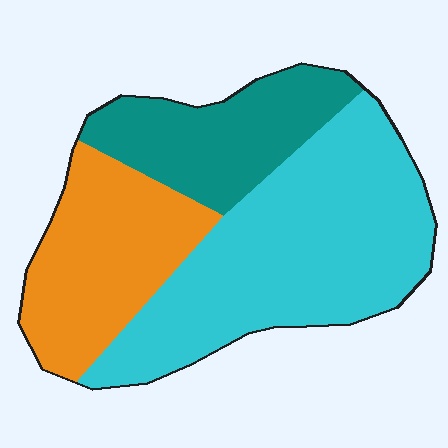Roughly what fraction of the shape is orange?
Orange takes up between a quarter and a half of the shape.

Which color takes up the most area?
Cyan, at roughly 50%.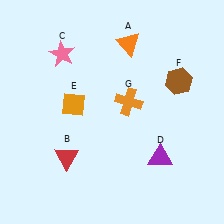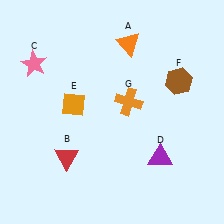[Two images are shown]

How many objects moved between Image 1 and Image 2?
1 object moved between the two images.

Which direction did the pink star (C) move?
The pink star (C) moved left.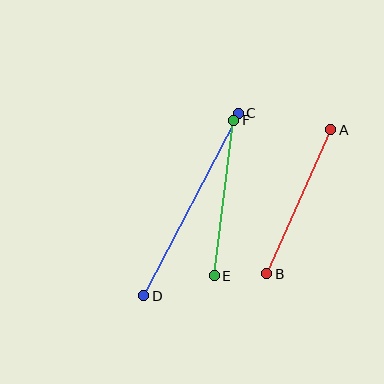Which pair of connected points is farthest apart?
Points C and D are farthest apart.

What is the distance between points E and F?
The distance is approximately 156 pixels.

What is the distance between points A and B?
The distance is approximately 158 pixels.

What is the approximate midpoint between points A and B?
The midpoint is at approximately (299, 202) pixels.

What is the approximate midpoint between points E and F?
The midpoint is at approximately (224, 198) pixels.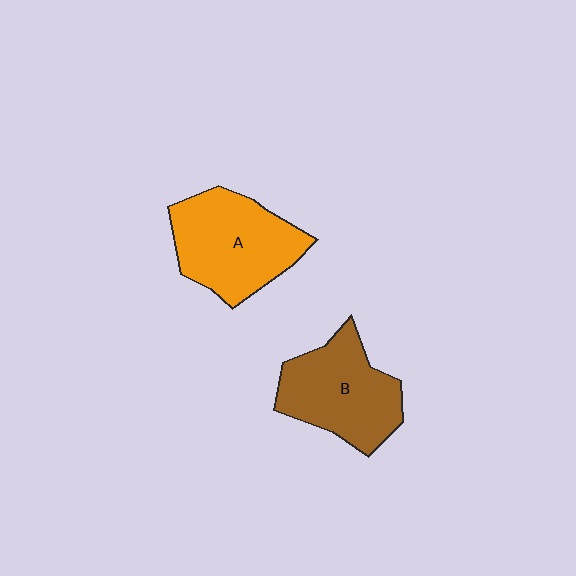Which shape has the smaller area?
Shape B (brown).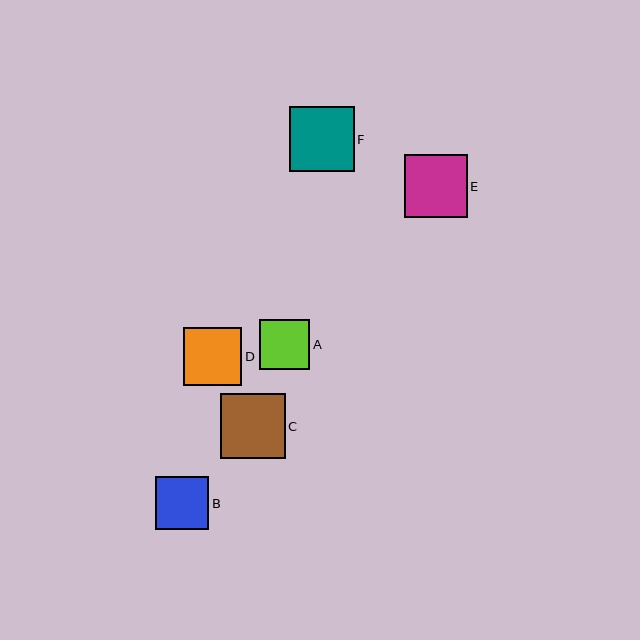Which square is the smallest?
Square A is the smallest with a size of approximately 50 pixels.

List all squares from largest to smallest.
From largest to smallest: C, F, E, D, B, A.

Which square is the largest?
Square C is the largest with a size of approximately 65 pixels.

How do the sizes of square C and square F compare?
Square C and square F are approximately the same size.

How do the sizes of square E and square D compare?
Square E and square D are approximately the same size.